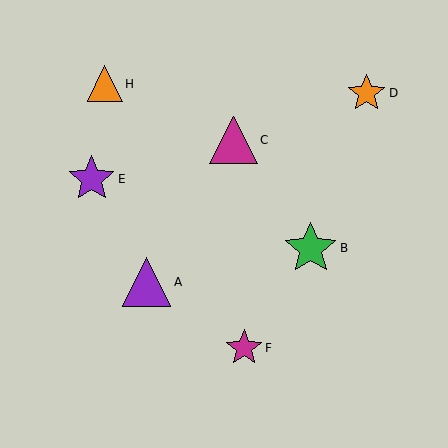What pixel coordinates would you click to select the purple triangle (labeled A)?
Click at (146, 282) to select the purple triangle A.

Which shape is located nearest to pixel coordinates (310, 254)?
The green star (labeled B) at (311, 248) is nearest to that location.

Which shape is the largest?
The green star (labeled B) is the largest.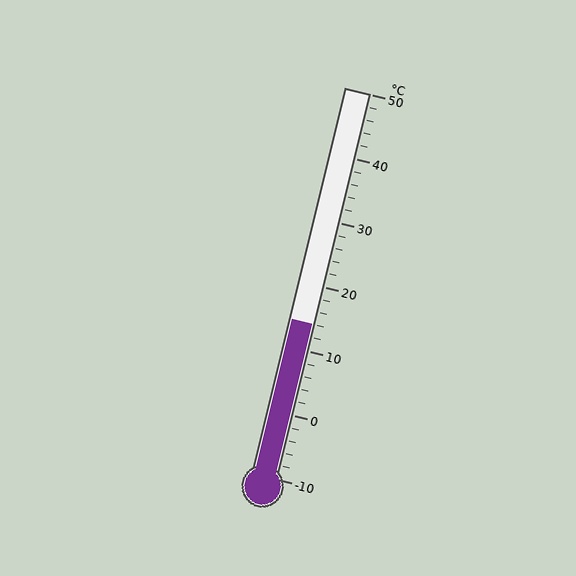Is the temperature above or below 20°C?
The temperature is below 20°C.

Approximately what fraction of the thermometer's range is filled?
The thermometer is filled to approximately 40% of its range.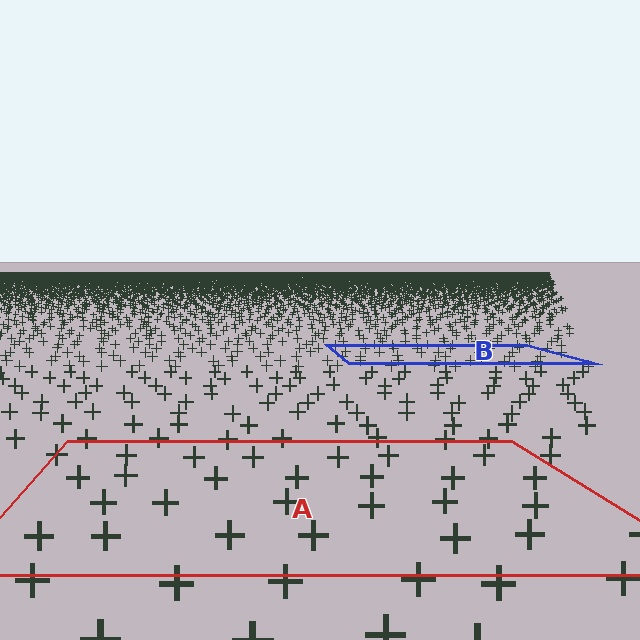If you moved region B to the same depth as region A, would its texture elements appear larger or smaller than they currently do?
They would appear larger. At a closer depth, the same texture elements are projected at a bigger on-screen size.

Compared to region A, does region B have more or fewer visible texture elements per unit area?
Region B has more texture elements per unit area — they are packed more densely because it is farther away.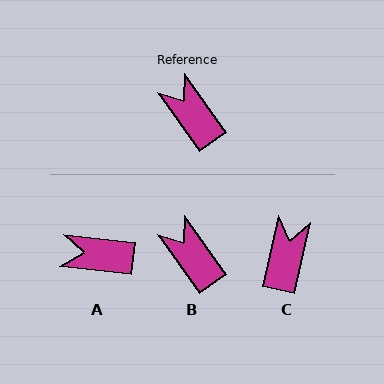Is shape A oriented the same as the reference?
No, it is off by about 48 degrees.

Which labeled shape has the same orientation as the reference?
B.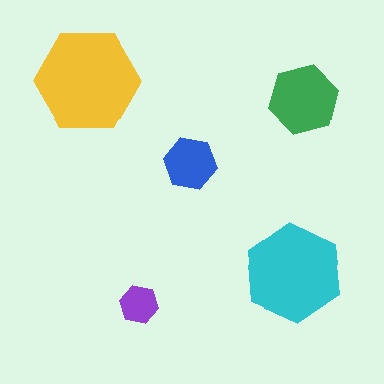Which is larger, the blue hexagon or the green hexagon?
The green one.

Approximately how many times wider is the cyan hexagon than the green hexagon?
About 1.5 times wider.